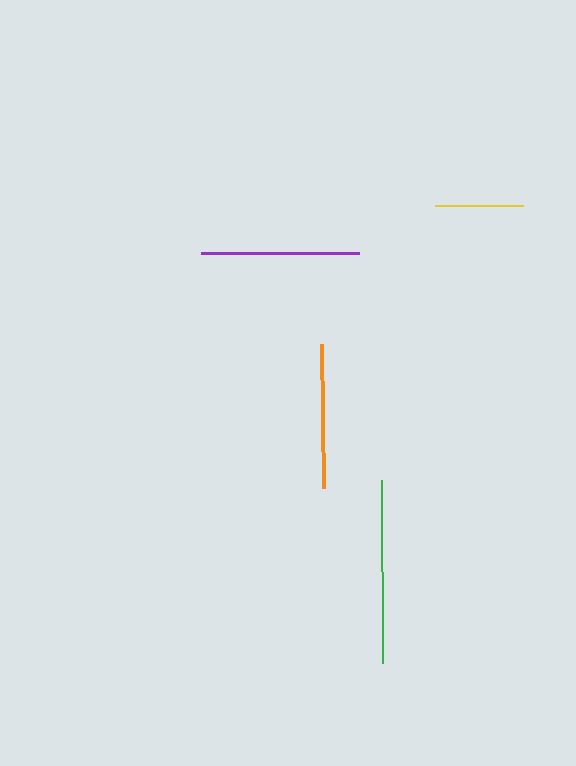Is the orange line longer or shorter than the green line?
The green line is longer than the orange line.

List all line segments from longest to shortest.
From longest to shortest: green, purple, orange, yellow.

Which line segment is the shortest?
The yellow line is the shortest at approximately 88 pixels.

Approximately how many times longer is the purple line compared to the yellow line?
The purple line is approximately 1.8 times the length of the yellow line.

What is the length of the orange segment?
The orange segment is approximately 144 pixels long.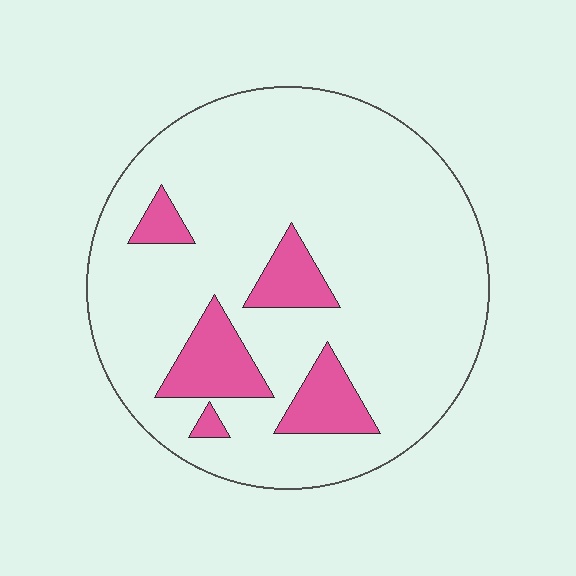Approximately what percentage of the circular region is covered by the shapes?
Approximately 15%.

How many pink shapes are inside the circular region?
5.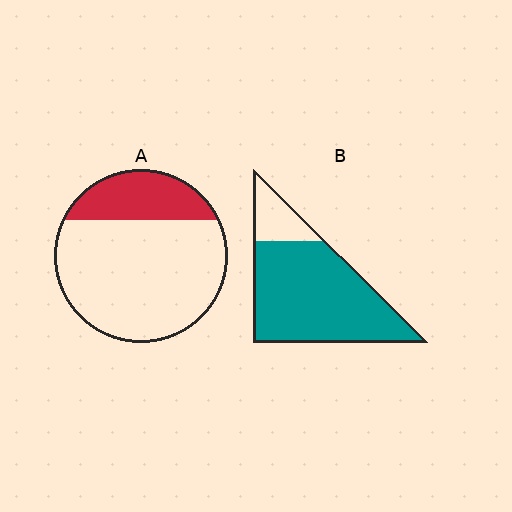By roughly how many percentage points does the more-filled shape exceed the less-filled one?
By roughly 60 percentage points (B over A).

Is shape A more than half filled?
No.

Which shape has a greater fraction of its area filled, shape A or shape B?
Shape B.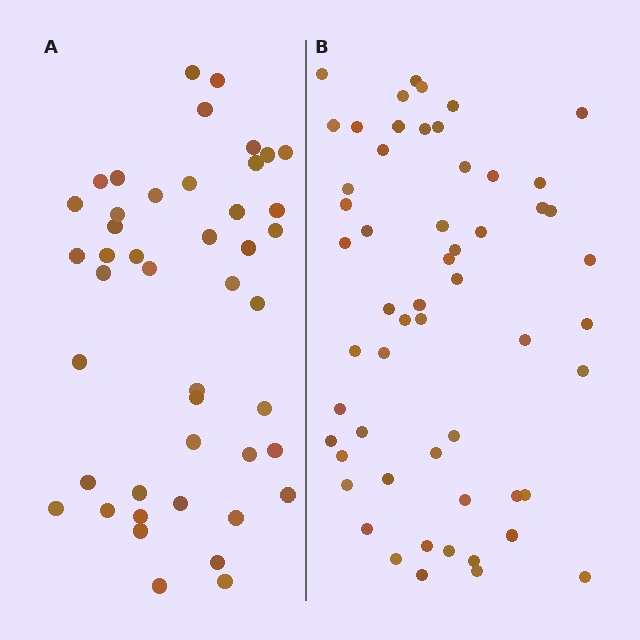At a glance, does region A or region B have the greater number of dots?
Region B (the right region) has more dots.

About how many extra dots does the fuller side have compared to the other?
Region B has roughly 12 or so more dots than region A.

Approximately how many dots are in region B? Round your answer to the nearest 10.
About 60 dots. (The exact count is 56, which rounds to 60.)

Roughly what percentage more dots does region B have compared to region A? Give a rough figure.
About 25% more.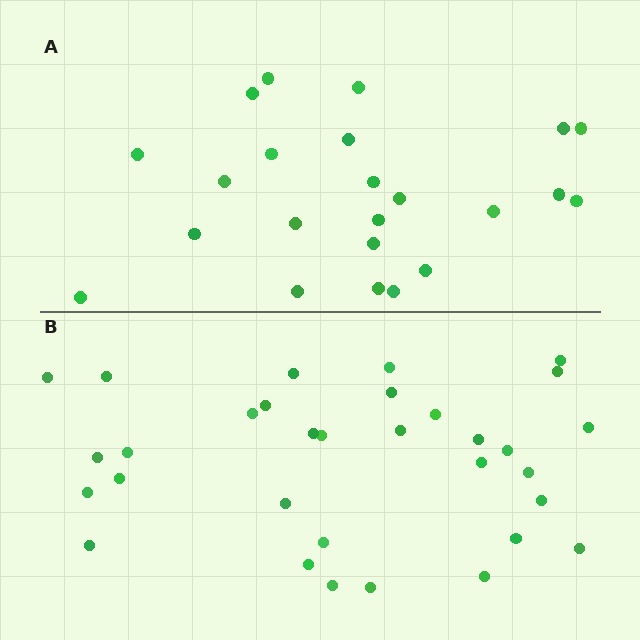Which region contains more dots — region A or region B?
Region B (the bottom region) has more dots.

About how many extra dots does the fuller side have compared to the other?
Region B has roughly 8 or so more dots than region A.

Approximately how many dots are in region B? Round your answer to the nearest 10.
About 30 dots. (The exact count is 32, which rounds to 30.)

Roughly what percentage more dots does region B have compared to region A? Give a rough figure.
About 40% more.